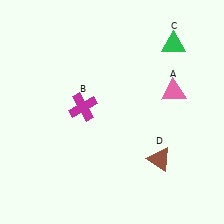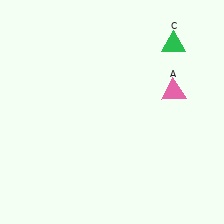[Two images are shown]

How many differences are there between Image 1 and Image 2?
There are 2 differences between the two images.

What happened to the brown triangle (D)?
The brown triangle (D) was removed in Image 2. It was in the bottom-right area of Image 1.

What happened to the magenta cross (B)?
The magenta cross (B) was removed in Image 2. It was in the top-left area of Image 1.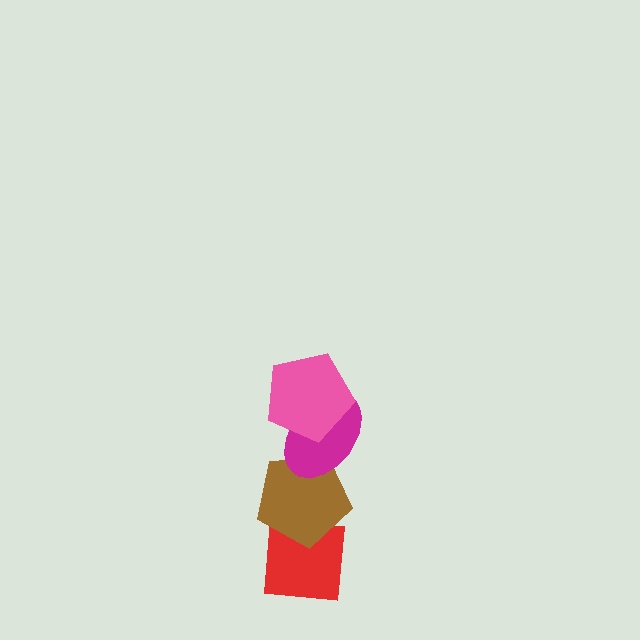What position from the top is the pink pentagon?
The pink pentagon is 1st from the top.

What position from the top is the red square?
The red square is 4th from the top.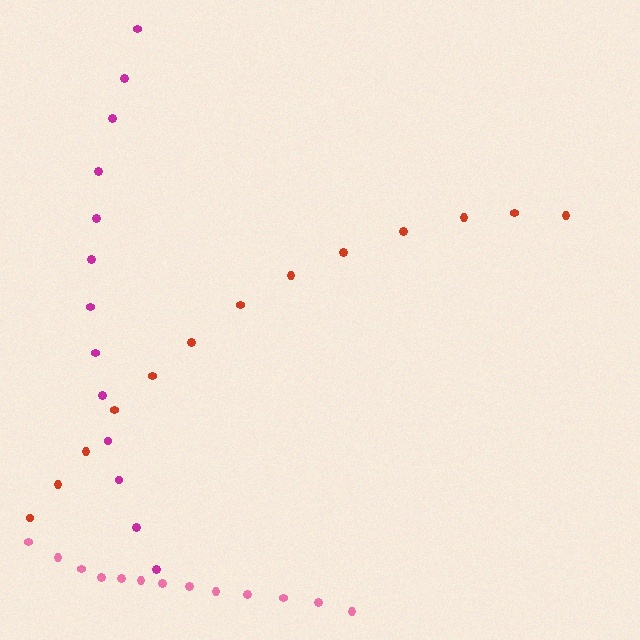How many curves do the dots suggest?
There are 3 distinct paths.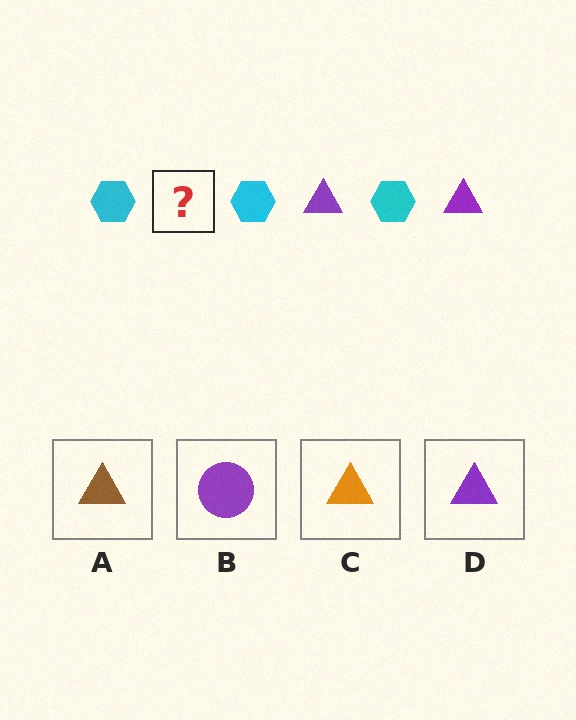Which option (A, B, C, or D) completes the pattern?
D.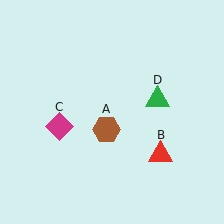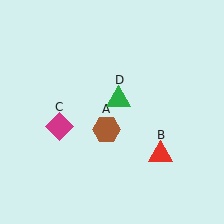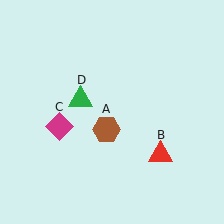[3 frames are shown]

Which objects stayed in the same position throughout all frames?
Brown hexagon (object A) and red triangle (object B) and magenta diamond (object C) remained stationary.